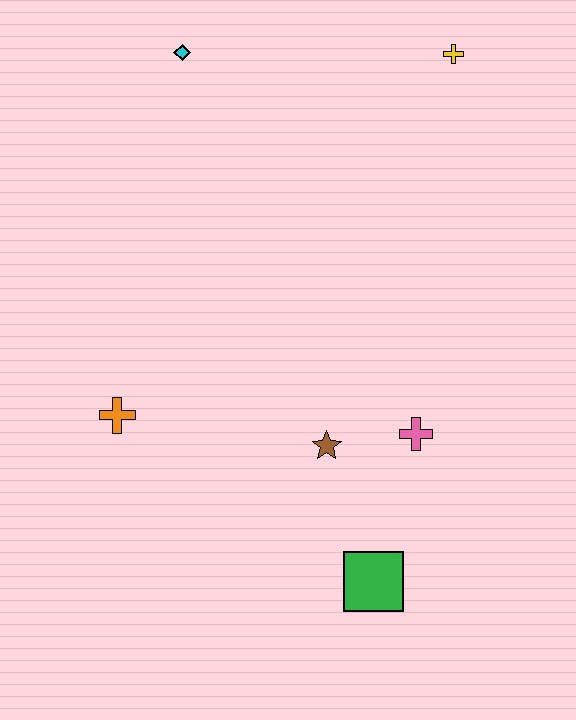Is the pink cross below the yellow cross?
Yes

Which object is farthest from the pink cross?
The cyan diamond is farthest from the pink cross.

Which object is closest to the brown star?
The pink cross is closest to the brown star.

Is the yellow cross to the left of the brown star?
No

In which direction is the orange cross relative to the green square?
The orange cross is to the left of the green square.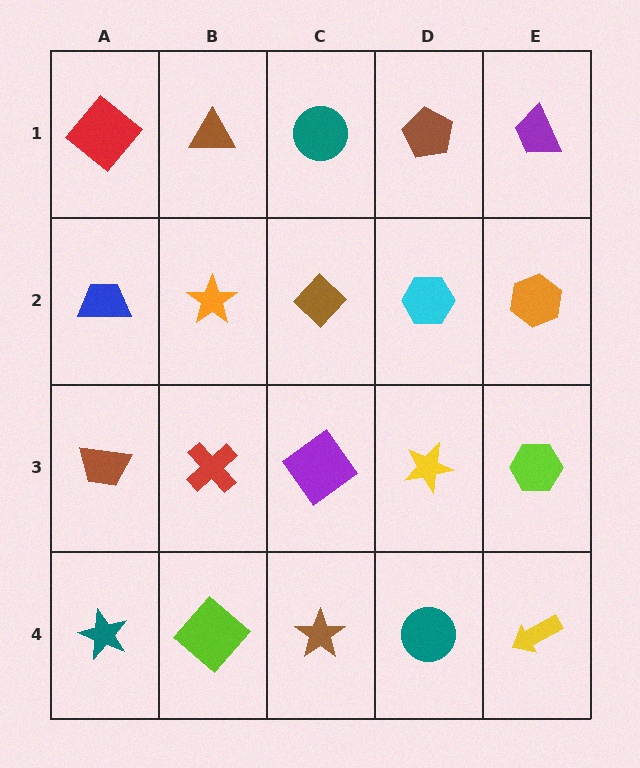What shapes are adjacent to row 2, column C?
A teal circle (row 1, column C), a purple diamond (row 3, column C), an orange star (row 2, column B), a cyan hexagon (row 2, column D).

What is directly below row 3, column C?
A brown star.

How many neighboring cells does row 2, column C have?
4.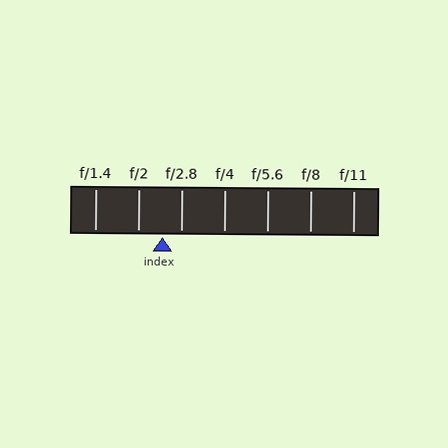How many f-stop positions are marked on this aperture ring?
There are 7 f-stop positions marked.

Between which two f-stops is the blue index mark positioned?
The index mark is between f/2 and f/2.8.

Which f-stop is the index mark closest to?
The index mark is closest to f/2.8.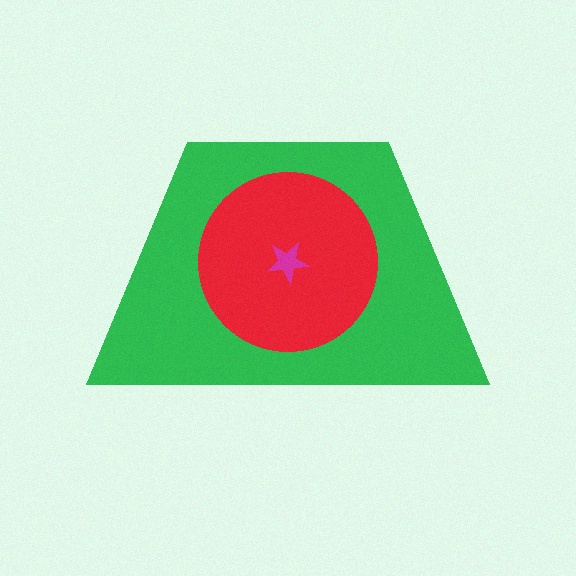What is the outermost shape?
The green trapezoid.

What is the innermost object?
The magenta star.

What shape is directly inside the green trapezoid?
The red circle.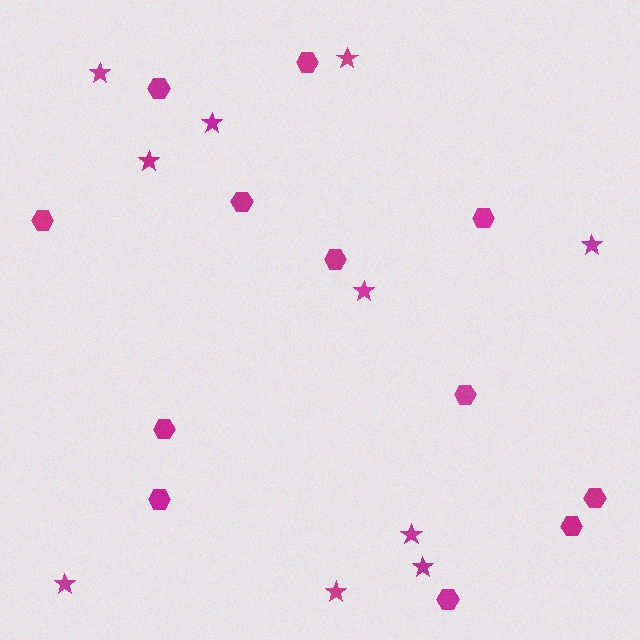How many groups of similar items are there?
There are 2 groups: one group of stars (10) and one group of hexagons (12).